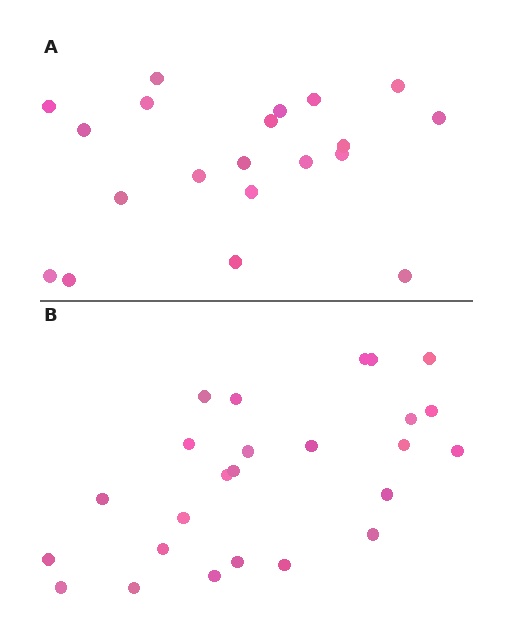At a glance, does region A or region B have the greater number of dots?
Region B (the bottom region) has more dots.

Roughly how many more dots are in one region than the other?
Region B has about 5 more dots than region A.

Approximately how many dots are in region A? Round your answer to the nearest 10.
About 20 dots.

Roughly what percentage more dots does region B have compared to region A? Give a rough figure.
About 25% more.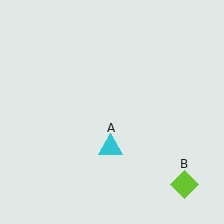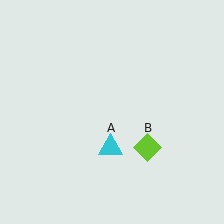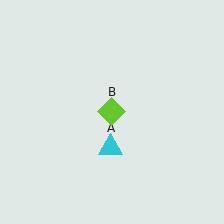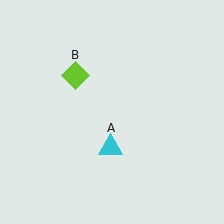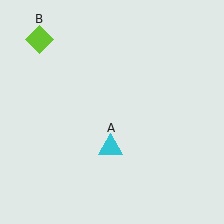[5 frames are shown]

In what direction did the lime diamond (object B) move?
The lime diamond (object B) moved up and to the left.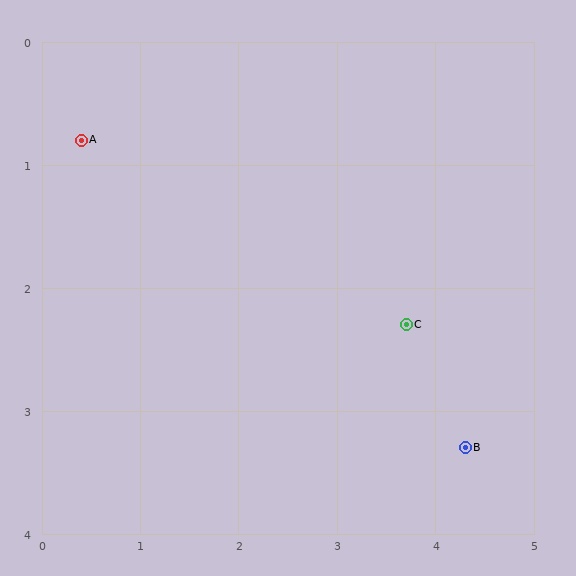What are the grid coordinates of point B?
Point B is at approximately (4.3, 3.3).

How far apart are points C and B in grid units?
Points C and B are about 1.2 grid units apart.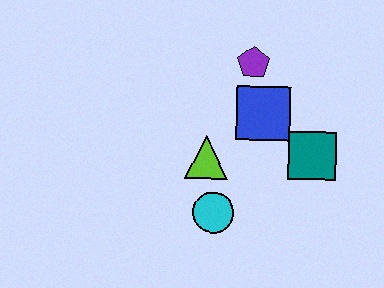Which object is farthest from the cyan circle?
The purple pentagon is farthest from the cyan circle.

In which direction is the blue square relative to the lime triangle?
The blue square is to the right of the lime triangle.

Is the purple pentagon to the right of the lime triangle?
Yes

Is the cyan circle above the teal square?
No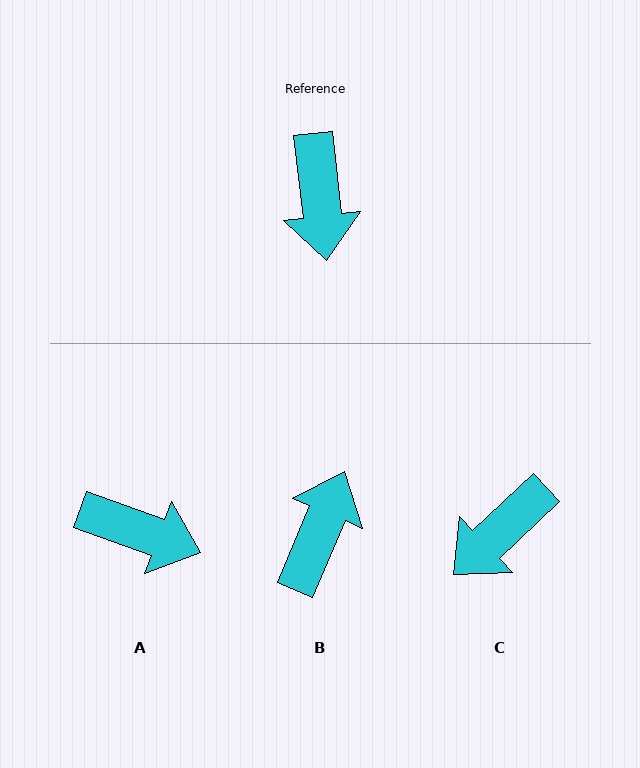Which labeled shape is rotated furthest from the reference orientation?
B, about 151 degrees away.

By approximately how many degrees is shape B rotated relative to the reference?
Approximately 151 degrees counter-clockwise.